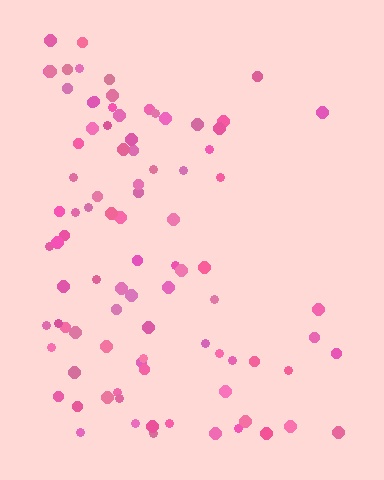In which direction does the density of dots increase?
From right to left, with the left side densest.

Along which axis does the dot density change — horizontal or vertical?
Horizontal.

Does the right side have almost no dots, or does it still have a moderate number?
Still a moderate number, just noticeably fewer than the left.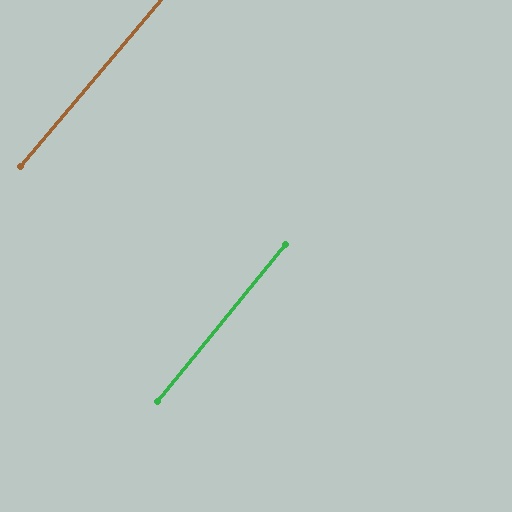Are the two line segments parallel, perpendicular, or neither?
Parallel — their directions differ by only 0.8°.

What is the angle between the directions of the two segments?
Approximately 1 degree.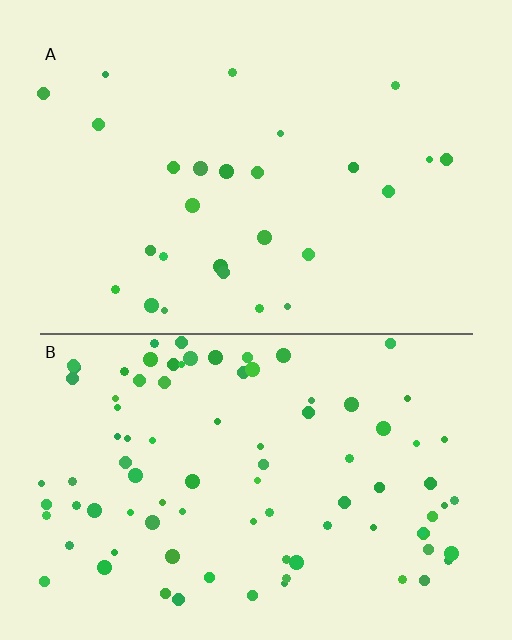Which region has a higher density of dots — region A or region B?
B (the bottom).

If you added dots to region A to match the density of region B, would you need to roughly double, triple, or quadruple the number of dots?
Approximately triple.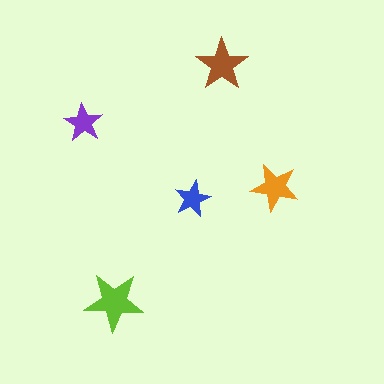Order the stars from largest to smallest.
the lime one, the brown one, the orange one, the purple one, the blue one.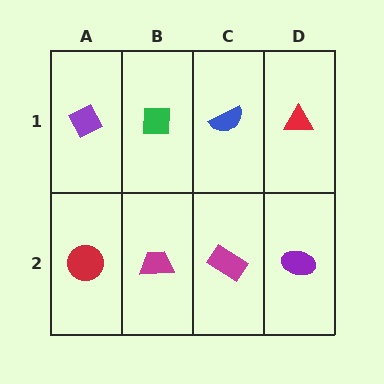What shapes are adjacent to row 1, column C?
A magenta rectangle (row 2, column C), a green square (row 1, column B), a red triangle (row 1, column D).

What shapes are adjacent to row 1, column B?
A magenta trapezoid (row 2, column B), a purple diamond (row 1, column A), a blue semicircle (row 1, column C).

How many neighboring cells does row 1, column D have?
2.